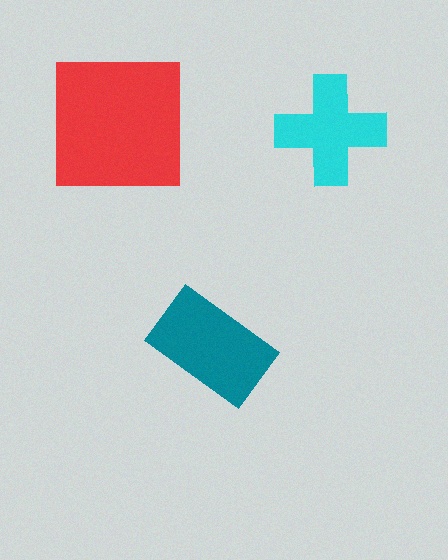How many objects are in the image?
There are 3 objects in the image.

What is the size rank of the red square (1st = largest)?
1st.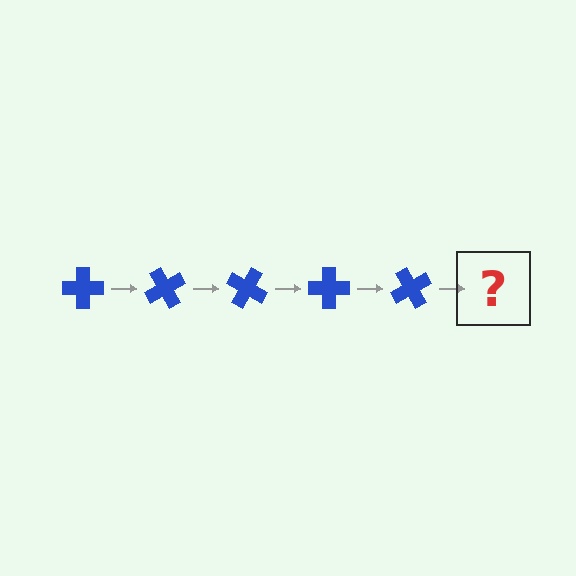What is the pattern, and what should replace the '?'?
The pattern is that the cross rotates 60 degrees each step. The '?' should be a blue cross rotated 300 degrees.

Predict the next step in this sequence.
The next step is a blue cross rotated 300 degrees.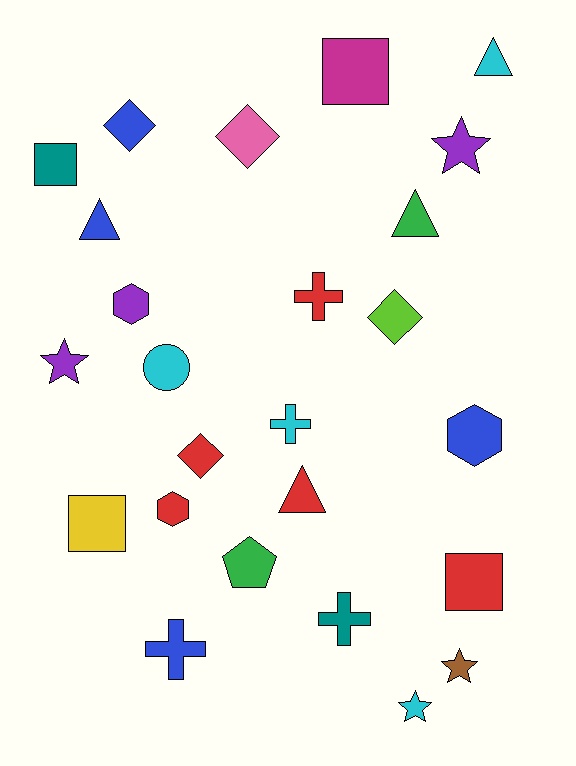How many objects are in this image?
There are 25 objects.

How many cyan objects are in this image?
There are 4 cyan objects.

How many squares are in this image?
There are 4 squares.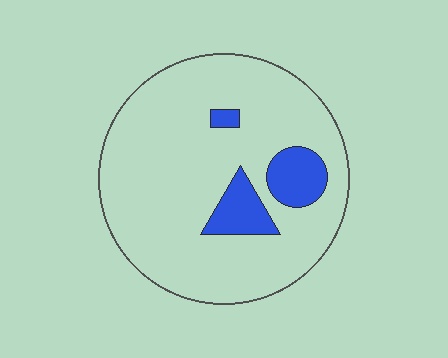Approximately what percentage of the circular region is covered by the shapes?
Approximately 15%.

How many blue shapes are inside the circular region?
3.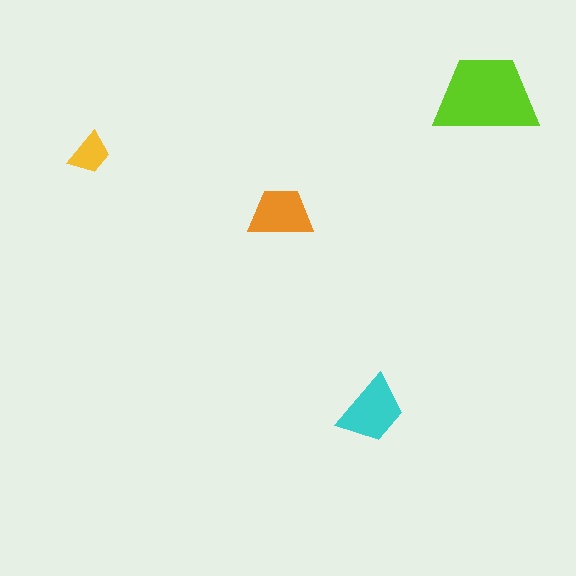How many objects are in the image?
There are 4 objects in the image.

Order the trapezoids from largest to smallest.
the lime one, the cyan one, the orange one, the yellow one.